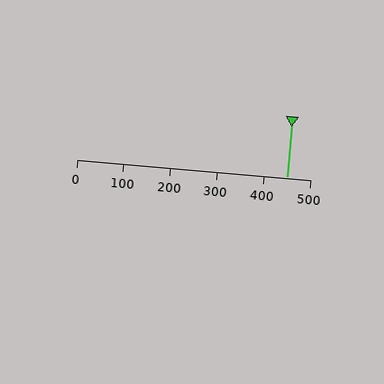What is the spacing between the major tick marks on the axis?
The major ticks are spaced 100 apart.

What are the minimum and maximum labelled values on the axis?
The axis runs from 0 to 500.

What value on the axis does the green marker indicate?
The marker indicates approximately 450.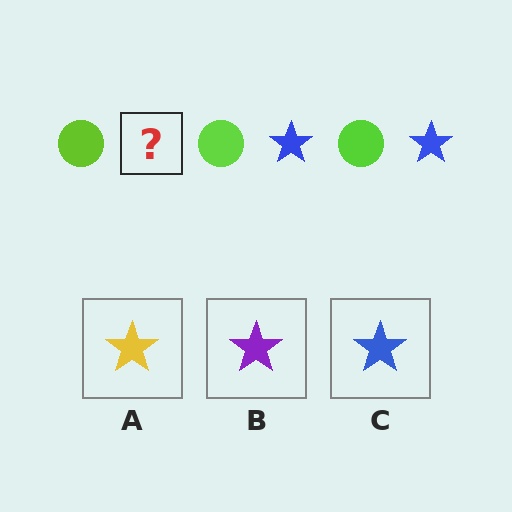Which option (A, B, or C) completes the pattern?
C.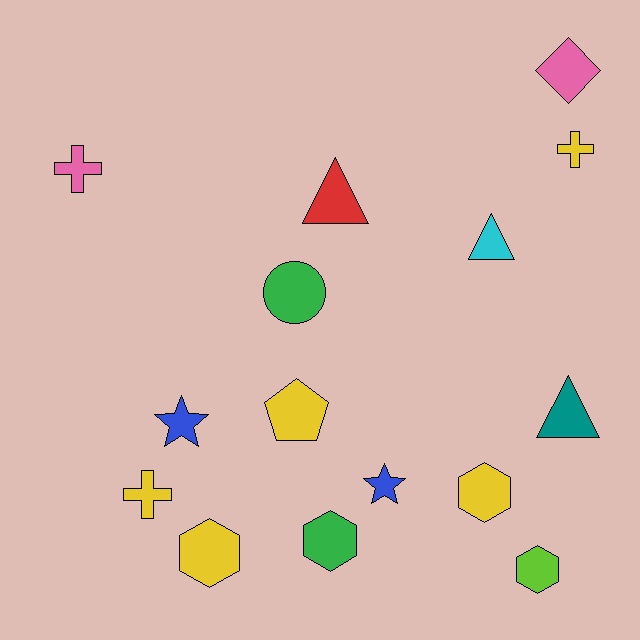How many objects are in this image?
There are 15 objects.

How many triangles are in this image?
There are 3 triangles.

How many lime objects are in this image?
There is 1 lime object.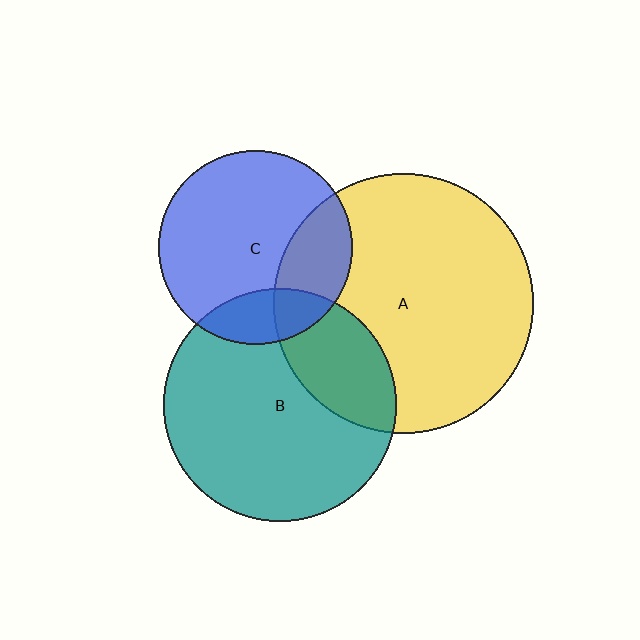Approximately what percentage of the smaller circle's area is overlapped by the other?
Approximately 25%.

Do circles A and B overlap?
Yes.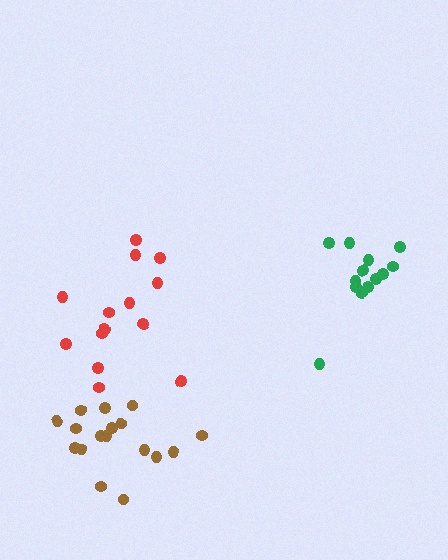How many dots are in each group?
Group 1: 17 dots, Group 2: 14 dots, Group 3: 13 dots (44 total).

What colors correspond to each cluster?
The clusters are colored: brown, red, green.